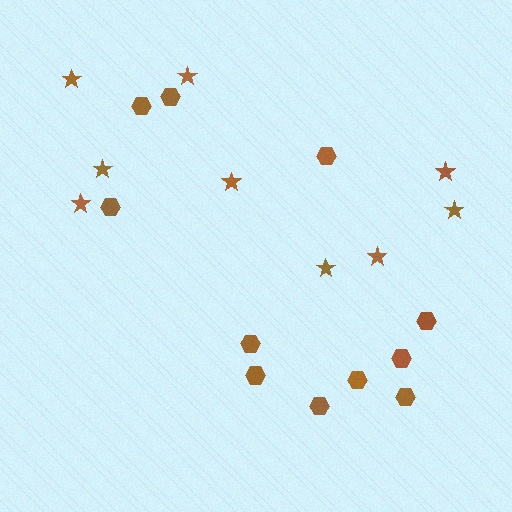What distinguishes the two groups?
There are 2 groups: one group of stars (9) and one group of hexagons (11).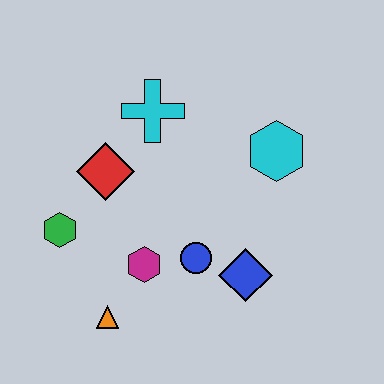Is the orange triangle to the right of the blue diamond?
No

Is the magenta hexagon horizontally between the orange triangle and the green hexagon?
No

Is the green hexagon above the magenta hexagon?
Yes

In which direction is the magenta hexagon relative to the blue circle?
The magenta hexagon is to the left of the blue circle.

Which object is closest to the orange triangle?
The magenta hexagon is closest to the orange triangle.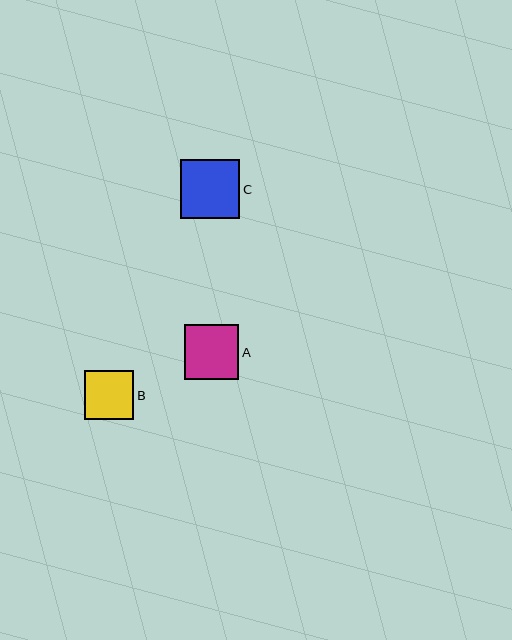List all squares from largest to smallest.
From largest to smallest: C, A, B.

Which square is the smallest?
Square B is the smallest with a size of approximately 49 pixels.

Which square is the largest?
Square C is the largest with a size of approximately 59 pixels.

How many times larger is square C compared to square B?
Square C is approximately 1.2 times the size of square B.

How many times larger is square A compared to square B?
Square A is approximately 1.1 times the size of square B.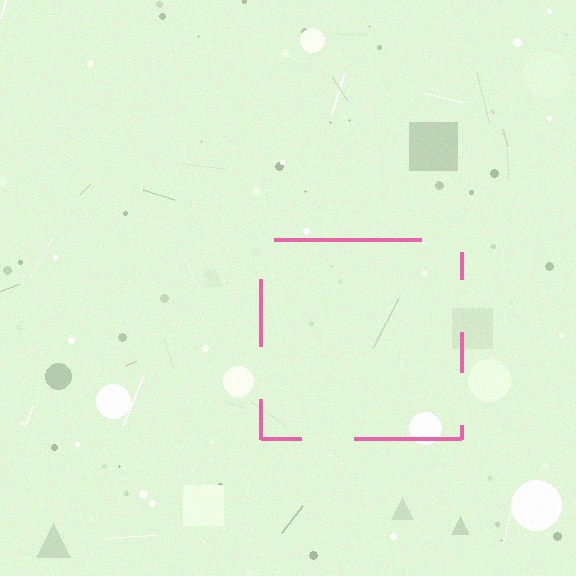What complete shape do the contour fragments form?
The contour fragments form a square.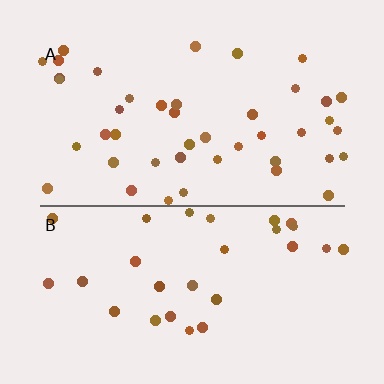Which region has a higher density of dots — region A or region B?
A (the top).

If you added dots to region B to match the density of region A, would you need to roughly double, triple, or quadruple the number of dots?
Approximately double.